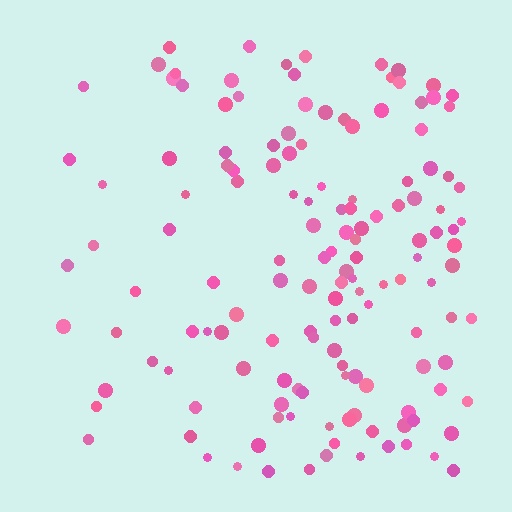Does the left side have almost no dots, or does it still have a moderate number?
Still a moderate number, just noticeably fewer than the right.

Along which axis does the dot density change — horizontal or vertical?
Horizontal.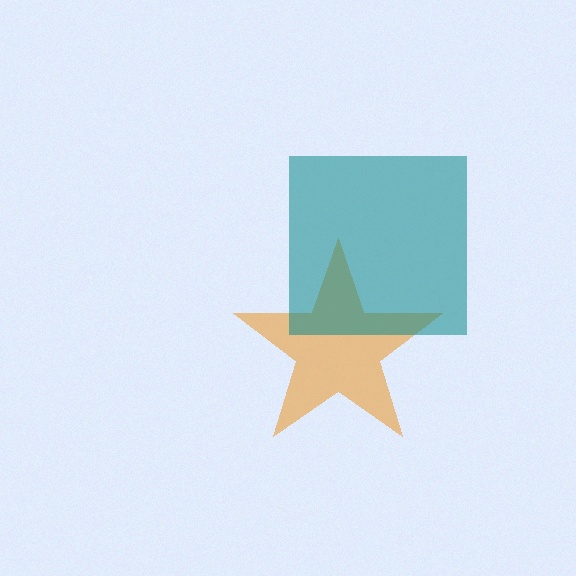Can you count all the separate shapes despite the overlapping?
Yes, there are 2 separate shapes.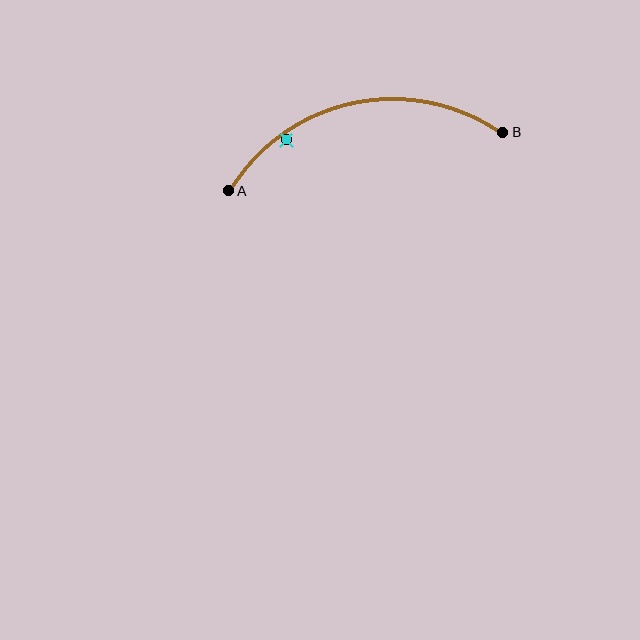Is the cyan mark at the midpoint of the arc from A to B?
No — the cyan mark does not lie on the arc at all. It sits slightly inside the curve.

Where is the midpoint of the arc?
The arc midpoint is the point on the curve farthest from the straight line joining A and B. It sits above that line.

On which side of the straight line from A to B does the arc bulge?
The arc bulges above the straight line connecting A and B.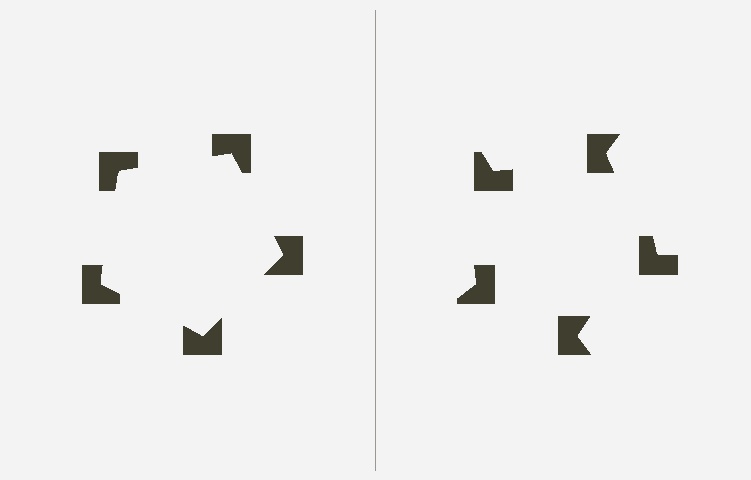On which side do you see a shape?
An illusory pentagon appears on the left side. On the right side the wedge cuts are rotated, so no coherent shape forms.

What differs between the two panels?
The notched squares are positioned identically on both sides; only the wedge orientations differ. On the left they align to a pentagon; on the right they are misaligned.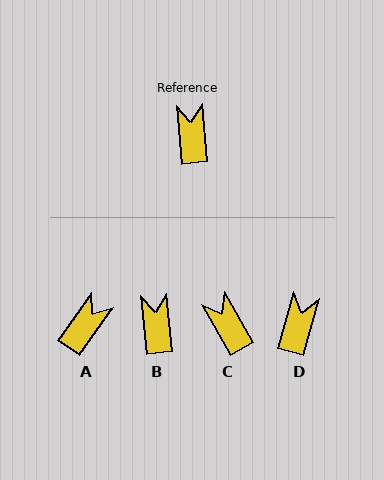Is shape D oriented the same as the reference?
No, it is off by about 21 degrees.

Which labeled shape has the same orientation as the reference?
B.